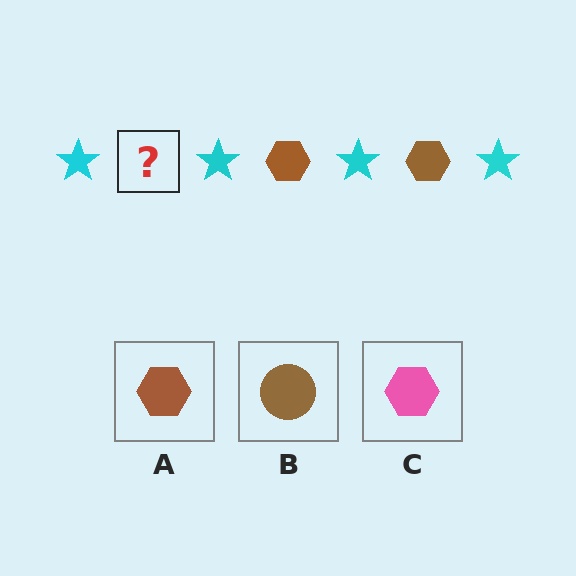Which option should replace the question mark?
Option A.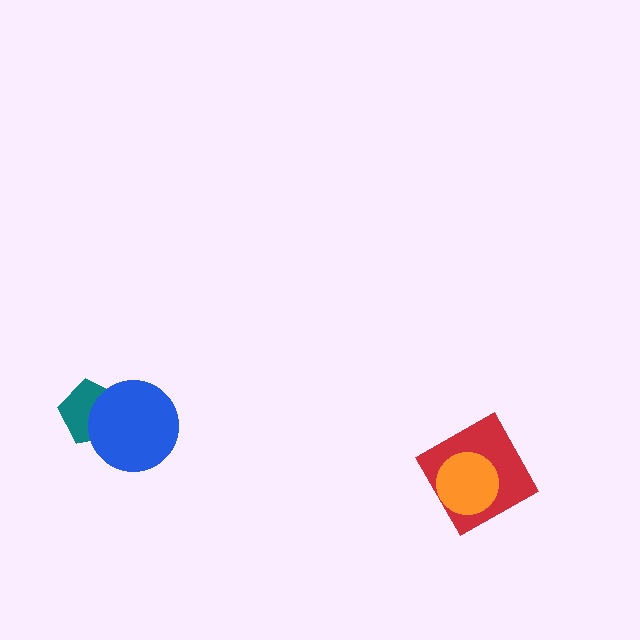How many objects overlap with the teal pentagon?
1 object overlaps with the teal pentagon.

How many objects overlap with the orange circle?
1 object overlaps with the orange circle.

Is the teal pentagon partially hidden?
Yes, it is partially covered by another shape.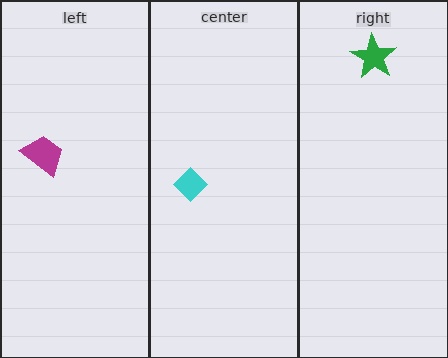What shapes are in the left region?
The magenta trapezoid.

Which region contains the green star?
The right region.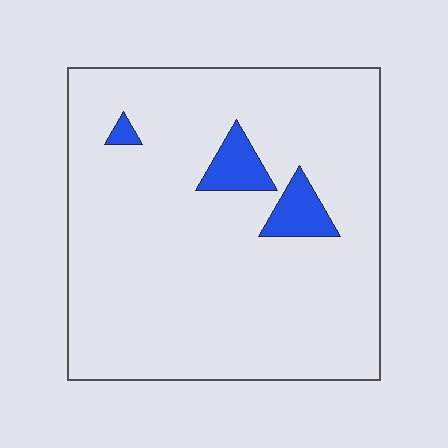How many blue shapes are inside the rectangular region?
3.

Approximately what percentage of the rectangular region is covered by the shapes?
Approximately 5%.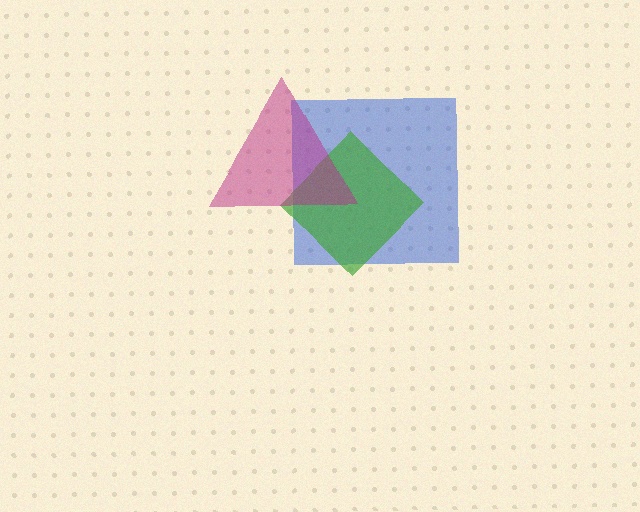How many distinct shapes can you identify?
There are 3 distinct shapes: a blue square, a green diamond, a magenta triangle.